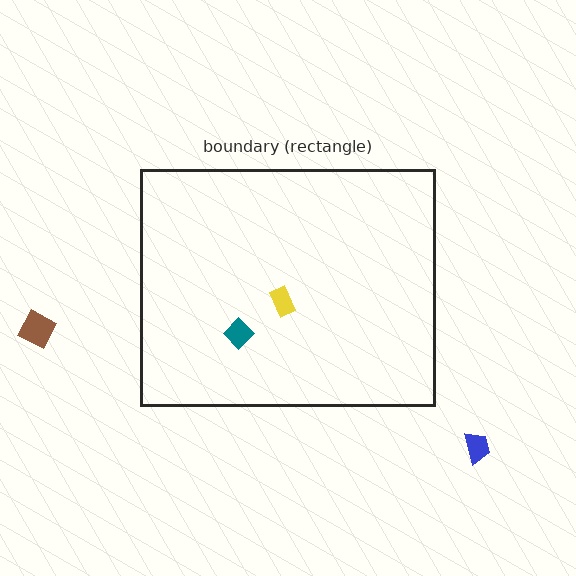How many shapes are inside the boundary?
2 inside, 2 outside.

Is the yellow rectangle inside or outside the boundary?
Inside.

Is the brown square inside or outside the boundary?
Outside.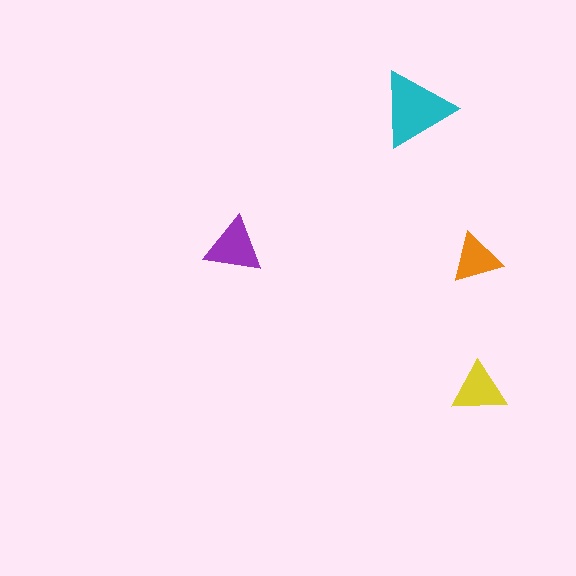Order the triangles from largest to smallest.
the cyan one, the purple one, the yellow one, the orange one.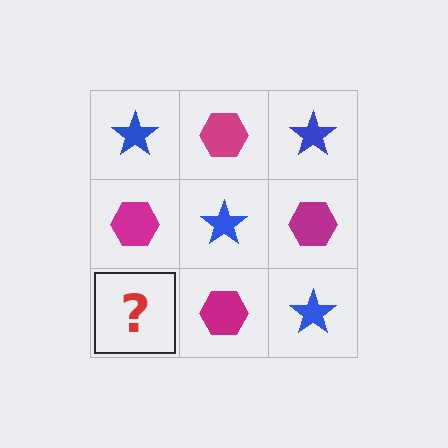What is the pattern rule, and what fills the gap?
The rule is that it alternates blue star and magenta hexagon in a checkerboard pattern. The gap should be filled with a blue star.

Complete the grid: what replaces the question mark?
The question mark should be replaced with a blue star.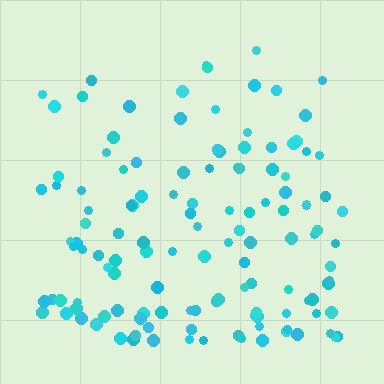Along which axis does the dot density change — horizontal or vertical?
Vertical.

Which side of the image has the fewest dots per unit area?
The top.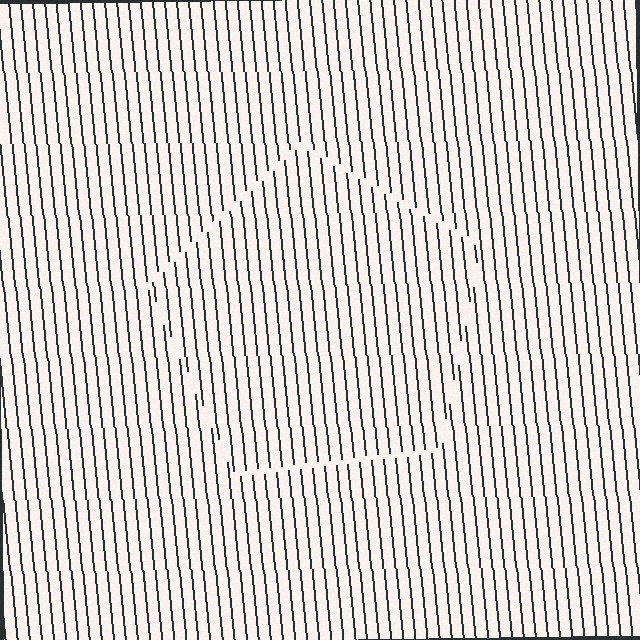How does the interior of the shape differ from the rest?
The interior of the shape contains the same grating, shifted by half a period — the contour is defined by the phase discontinuity where line-ends from the inner and outer gratings abut.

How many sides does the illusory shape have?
5 sides — the line-ends trace a pentagon.